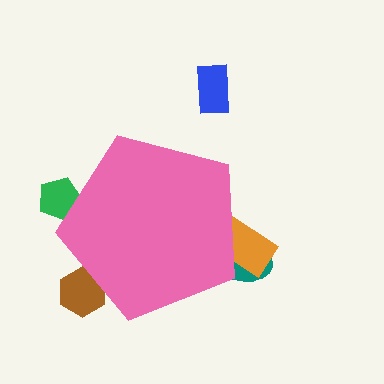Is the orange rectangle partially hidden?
Yes, the orange rectangle is partially hidden behind the pink pentagon.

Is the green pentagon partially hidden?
Yes, the green pentagon is partially hidden behind the pink pentagon.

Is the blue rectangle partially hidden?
No, the blue rectangle is fully visible.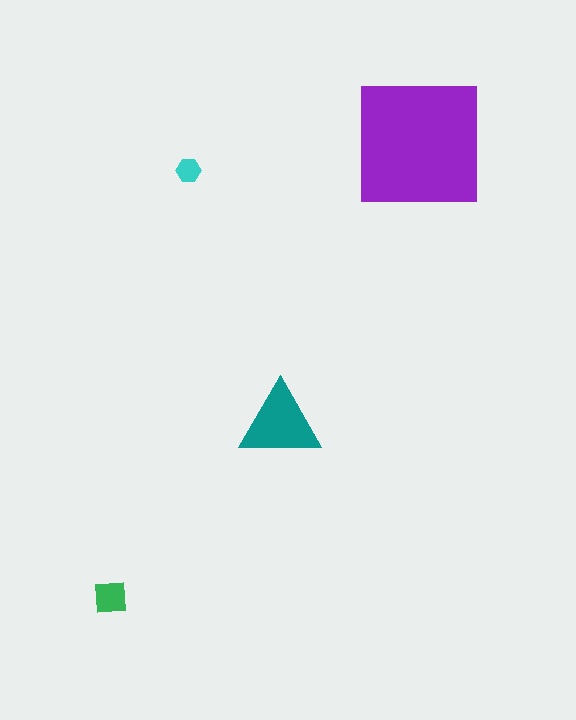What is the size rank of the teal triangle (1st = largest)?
2nd.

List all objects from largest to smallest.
The purple square, the teal triangle, the green square, the cyan hexagon.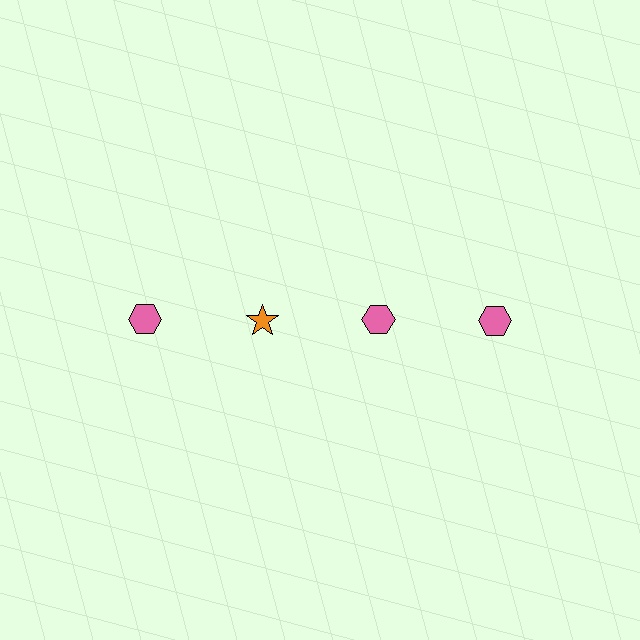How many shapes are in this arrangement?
There are 4 shapes arranged in a grid pattern.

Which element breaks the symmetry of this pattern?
The orange star in the top row, second from left column breaks the symmetry. All other shapes are pink hexagons.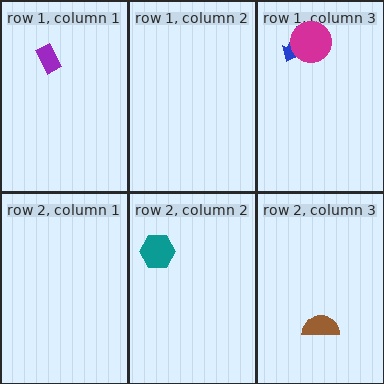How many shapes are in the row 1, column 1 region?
1.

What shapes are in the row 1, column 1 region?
The purple rectangle.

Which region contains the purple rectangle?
The row 1, column 1 region.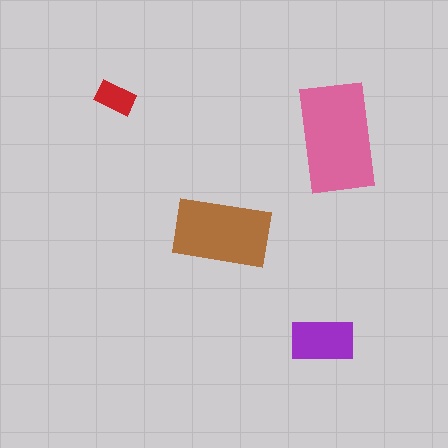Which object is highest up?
The red rectangle is topmost.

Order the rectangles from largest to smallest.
the pink one, the brown one, the purple one, the red one.